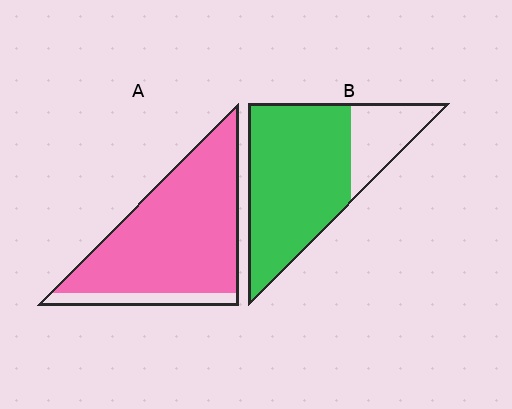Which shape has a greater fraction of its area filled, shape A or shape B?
Shape A.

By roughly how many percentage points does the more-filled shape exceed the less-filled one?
By roughly 10 percentage points (A over B).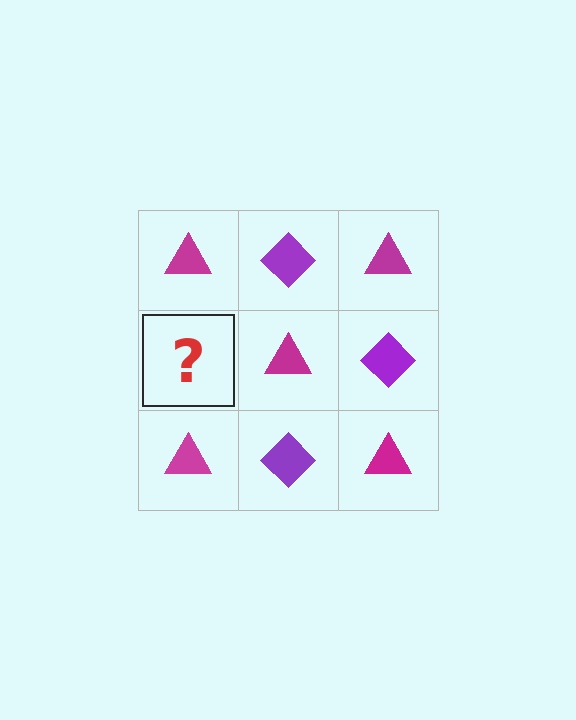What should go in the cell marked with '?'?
The missing cell should contain a purple diamond.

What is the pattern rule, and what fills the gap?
The rule is that it alternates magenta triangle and purple diamond in a checkerboard pattern. The gap should be filled with a purple diamond.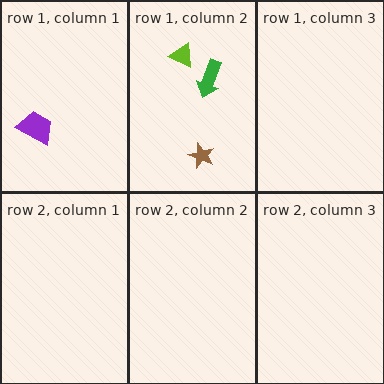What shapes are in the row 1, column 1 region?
The purple trapezoid.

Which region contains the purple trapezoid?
The row 1, column 1 region.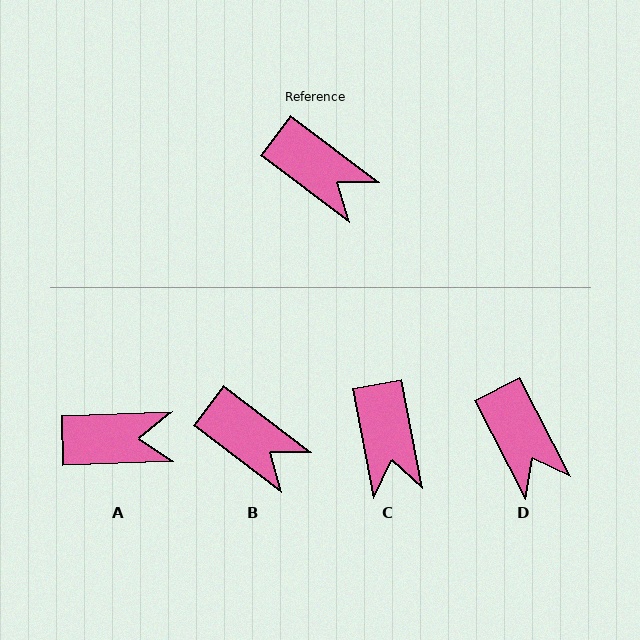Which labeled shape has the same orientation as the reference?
B.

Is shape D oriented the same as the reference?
No, it is off by about 26 degrees.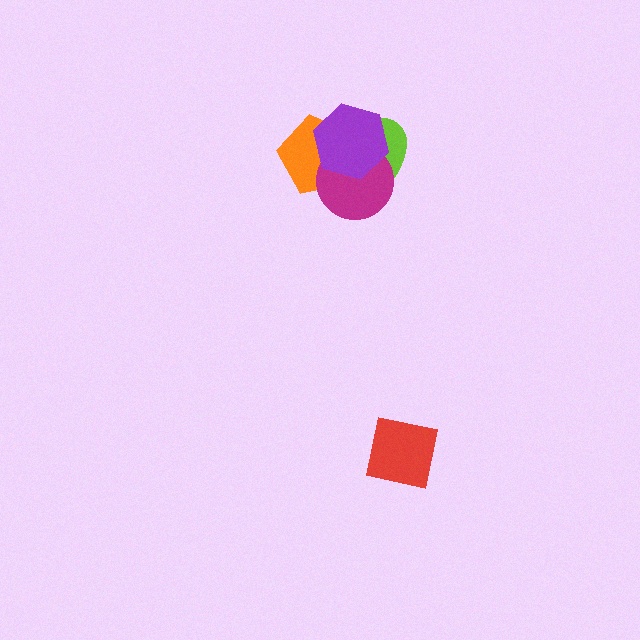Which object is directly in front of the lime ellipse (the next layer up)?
The magenta circle is directly in front of the lime ellipse.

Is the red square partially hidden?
No, no other shape covers it.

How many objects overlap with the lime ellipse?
3 objects overlap with the lime ellipse.